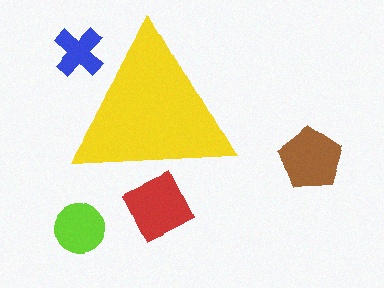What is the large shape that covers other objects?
A yellow triangle.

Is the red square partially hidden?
Yes, the red square is partially hidden behind the yellow triangle.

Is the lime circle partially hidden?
No, the lime circle is fully visible.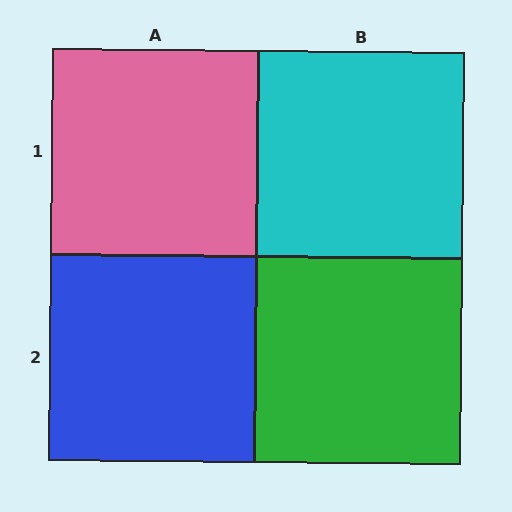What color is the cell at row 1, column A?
Pink.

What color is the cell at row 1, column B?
Cyan.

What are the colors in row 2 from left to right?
Blue, green.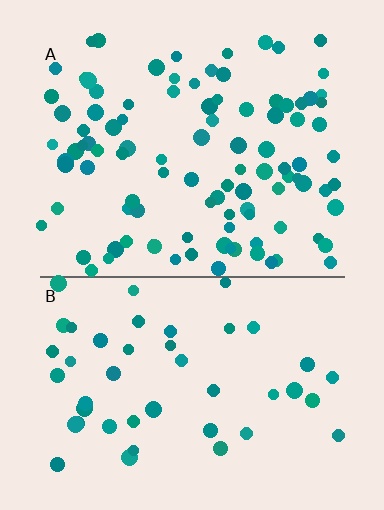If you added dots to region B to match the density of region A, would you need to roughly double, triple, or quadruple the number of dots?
Approximately double.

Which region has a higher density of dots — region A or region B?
A (the top).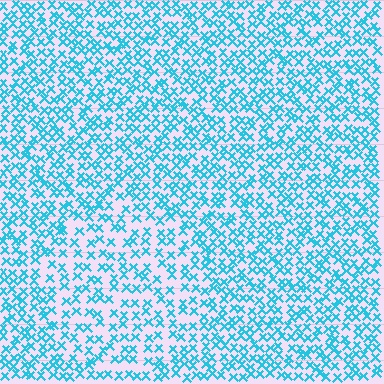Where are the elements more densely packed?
The elements are more densely packed outside the circle boundary.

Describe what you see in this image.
The image contains small cyan elements arranged at two different densities. A circle-shaped region is visible where the elements are less densely packed than the surrounding area.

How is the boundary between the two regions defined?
The boundary is defined by a change in element density (approximately 1.5x ratio). All elements are the same color, size, and shape.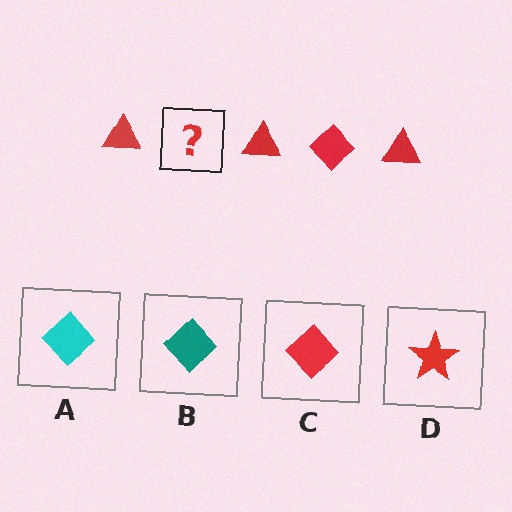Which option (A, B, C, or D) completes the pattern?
C.